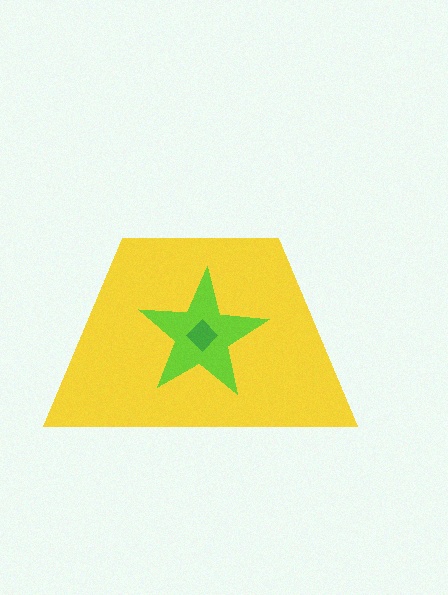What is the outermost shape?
The yellow trapezoid.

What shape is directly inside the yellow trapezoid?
The lime star.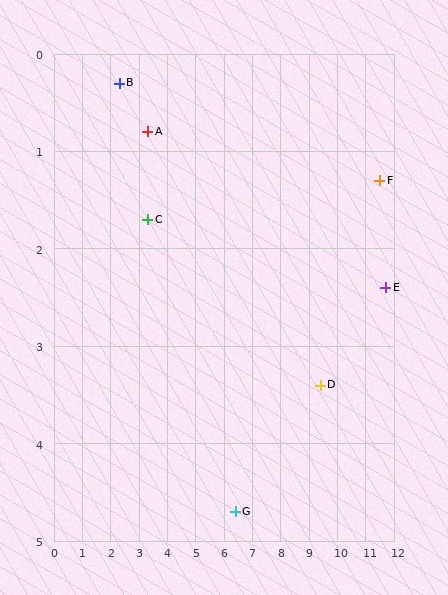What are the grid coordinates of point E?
Point E is at approximately (11.7, 2.4).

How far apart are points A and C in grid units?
Points A and C are about 0.9 grid units apart.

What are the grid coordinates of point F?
Point F is at approximately (11.5, 1.3).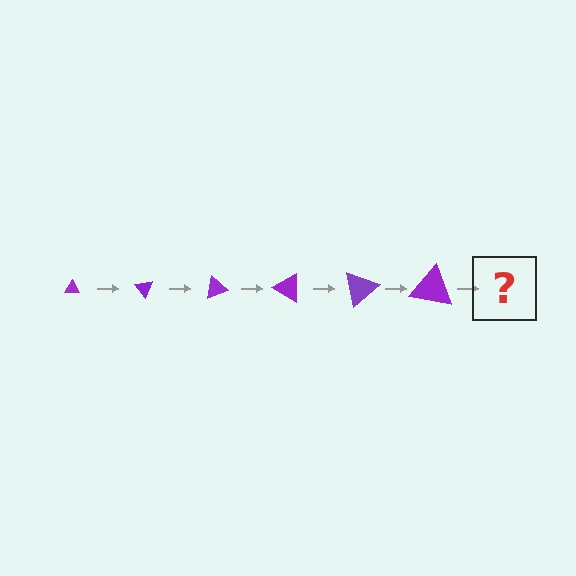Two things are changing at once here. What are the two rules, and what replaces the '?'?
The two rules are that the triangle grows larger each step and it rotates 50 degrees each step. The '?' should be a triangle, larger than the previous one and rotated 300 degrees from the start.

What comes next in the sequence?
The next element should be a triangle, larger than the previous one and rotated 300 degrees from the start.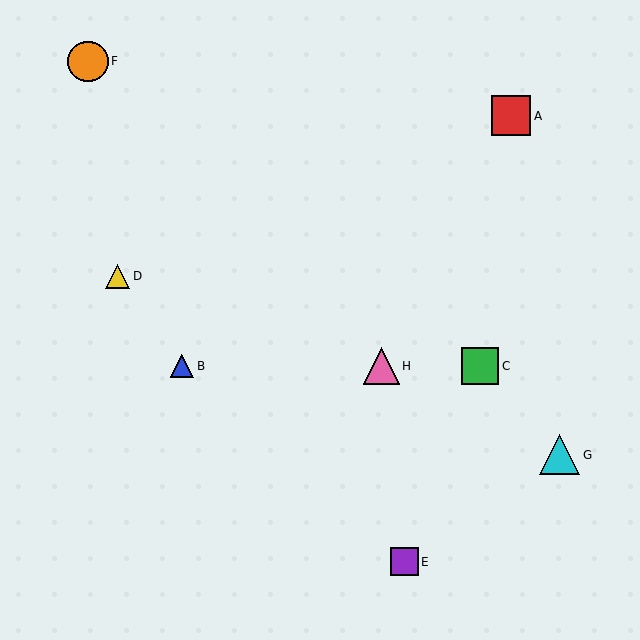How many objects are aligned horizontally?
3 objects (B, C, H) are aligned horizontally.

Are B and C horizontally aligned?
Yes, both are at y≈366.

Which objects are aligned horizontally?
Objects B, C, H are aligned horizontally.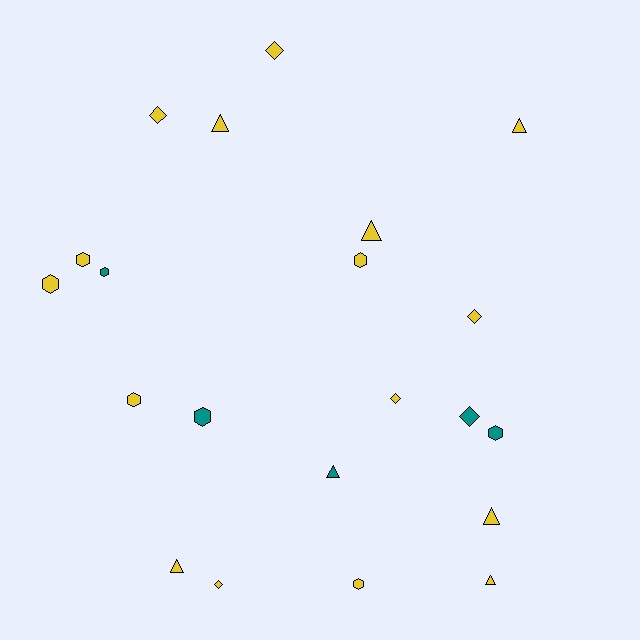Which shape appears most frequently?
Hexagon, with 8 objects.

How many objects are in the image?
There are 21 objects.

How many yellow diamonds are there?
There are 5 yellow diamonds.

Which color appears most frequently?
Yellow, with 16 objects.